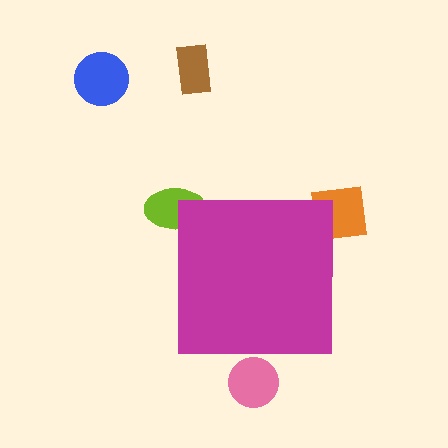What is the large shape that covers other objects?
A magenta square.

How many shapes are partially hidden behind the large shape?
3 shapes are partially hidden.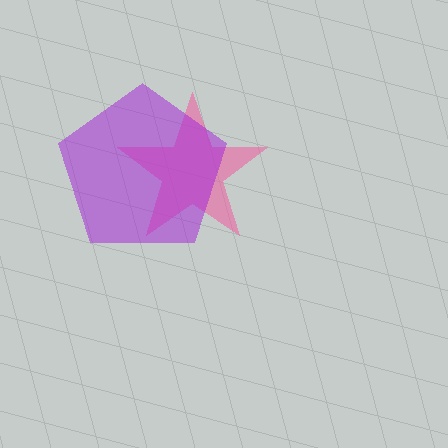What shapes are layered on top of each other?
The layered shapes are: a pink star, a purple pentagon.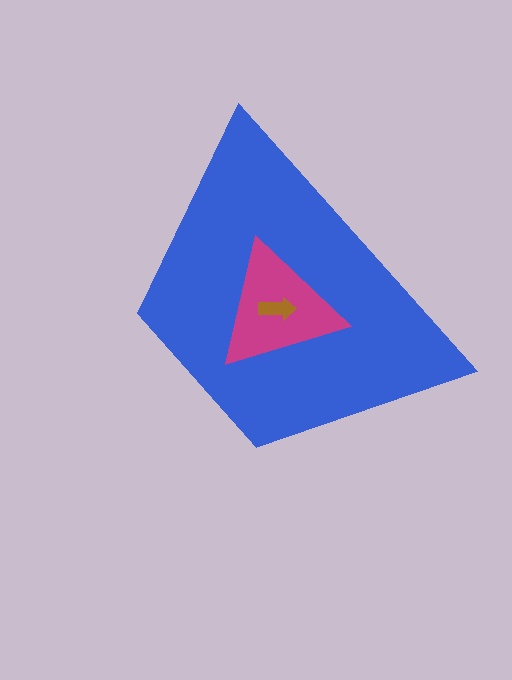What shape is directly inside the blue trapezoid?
The magenta triangle.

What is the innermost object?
The brown arrow.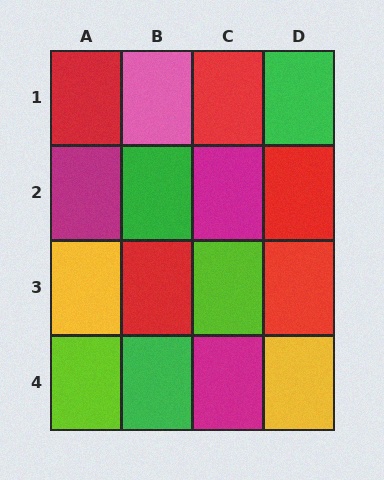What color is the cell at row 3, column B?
Red.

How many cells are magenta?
3 cells are magenta.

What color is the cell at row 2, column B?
Green.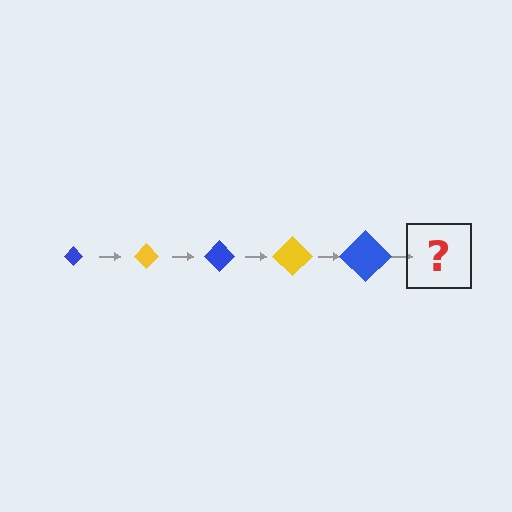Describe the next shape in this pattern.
It should be a yellow diamond, larger than the previous one.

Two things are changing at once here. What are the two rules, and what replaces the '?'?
The two rules are that the diamond grows larger each step and the color cycles through blue and yellow. The '?' should be a yellow diamond, larger than the previous one.